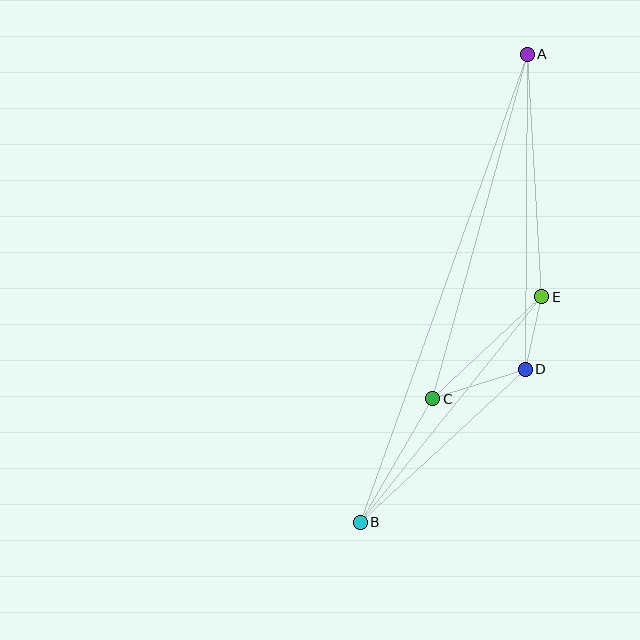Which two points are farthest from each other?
Points A and B are farthest from each other.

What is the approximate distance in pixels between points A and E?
The distance between A and E is approximately 243 pixels.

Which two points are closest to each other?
Points D and E are closest to each other.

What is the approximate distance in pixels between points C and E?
The distance between C and E is approximately 149 pixels.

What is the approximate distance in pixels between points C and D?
The distance between C and D is approximately 97 pixels.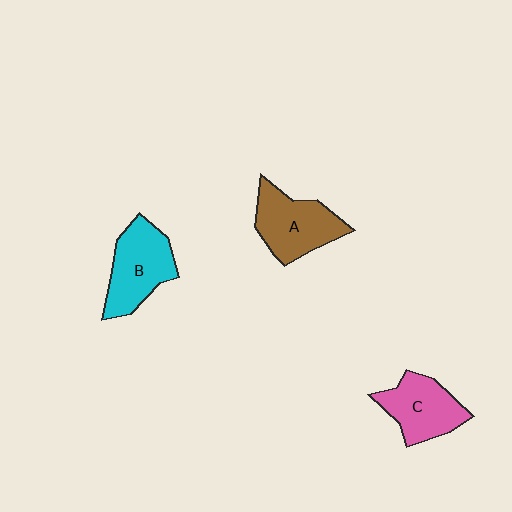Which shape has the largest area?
Shape B (cyan).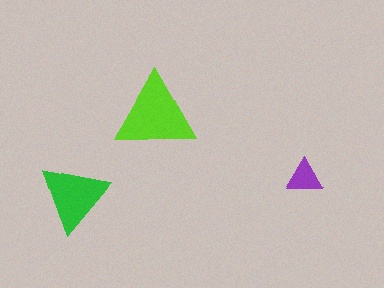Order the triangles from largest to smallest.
the lime one, the green one, the purple one.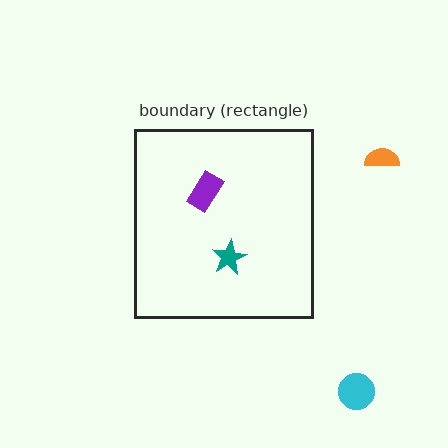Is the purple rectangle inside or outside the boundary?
Inside.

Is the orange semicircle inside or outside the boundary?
Outside.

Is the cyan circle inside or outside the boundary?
Outside.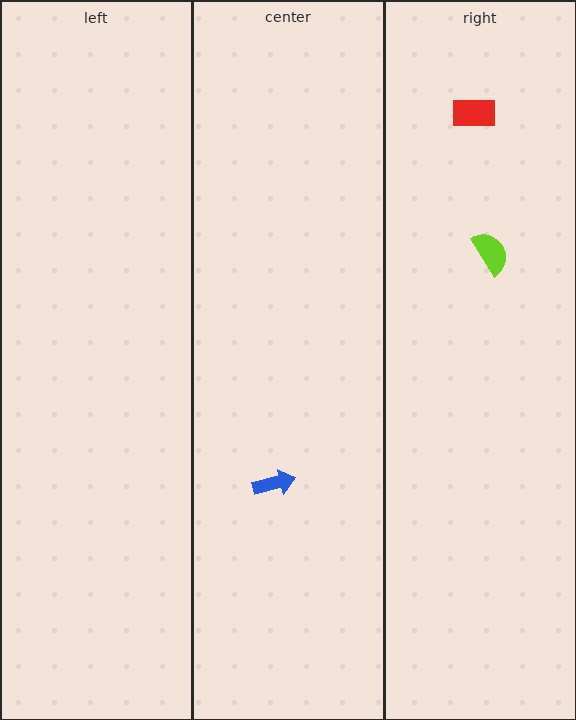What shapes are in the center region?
The blue arrow.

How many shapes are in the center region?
1.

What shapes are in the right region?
The red rectangle, the lime semicircle.